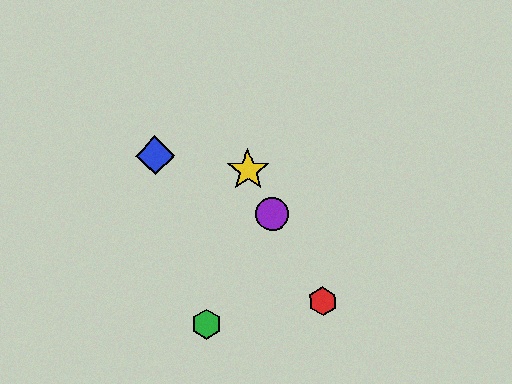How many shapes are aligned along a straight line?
3 shapes (the red hexagon, the yellow star, the purple circle) are aligned along a straight line.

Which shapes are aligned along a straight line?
The red hexagon, the yellow star, the purple circle are aligned along a straight line.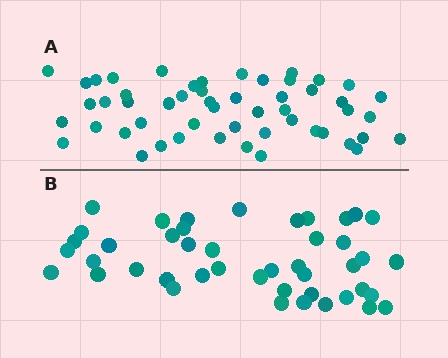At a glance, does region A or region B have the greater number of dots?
Region A (the top region) has more dots.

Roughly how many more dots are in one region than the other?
Region A has roughly 8 or so more dots than region B.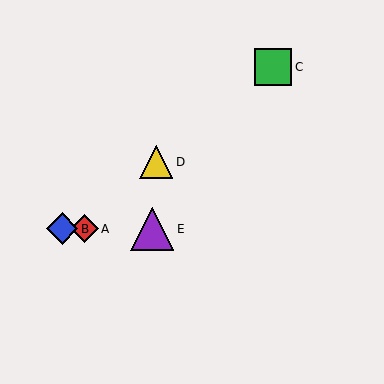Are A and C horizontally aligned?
No, A is at y≈229 and C is at y≈67.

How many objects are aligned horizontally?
3 objects (A, B, E) are aligned horizontally.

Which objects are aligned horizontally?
Objects A, B, E are aligned horizontally.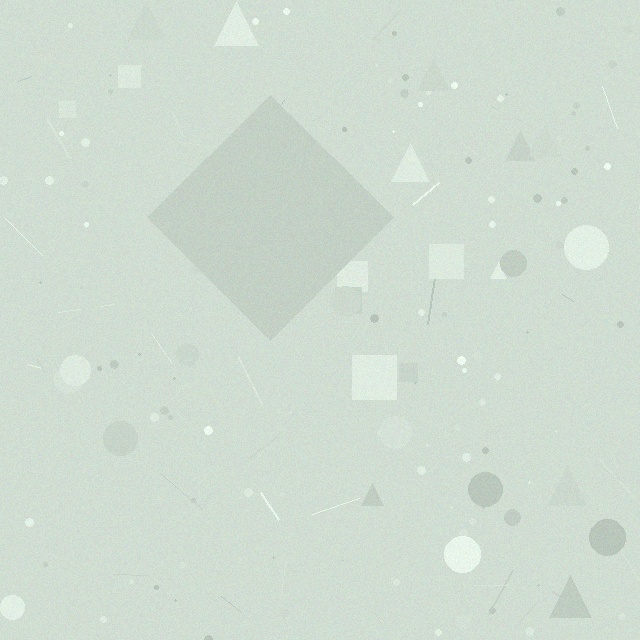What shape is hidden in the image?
A diamond is hidden in the image.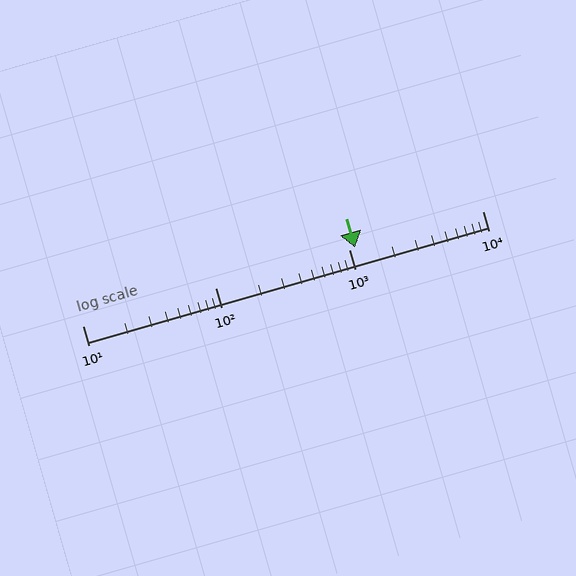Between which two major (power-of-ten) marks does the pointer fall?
The pointer is between 1000 and 10000.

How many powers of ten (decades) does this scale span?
The scale spans 3 decades, from 10 to 10000.